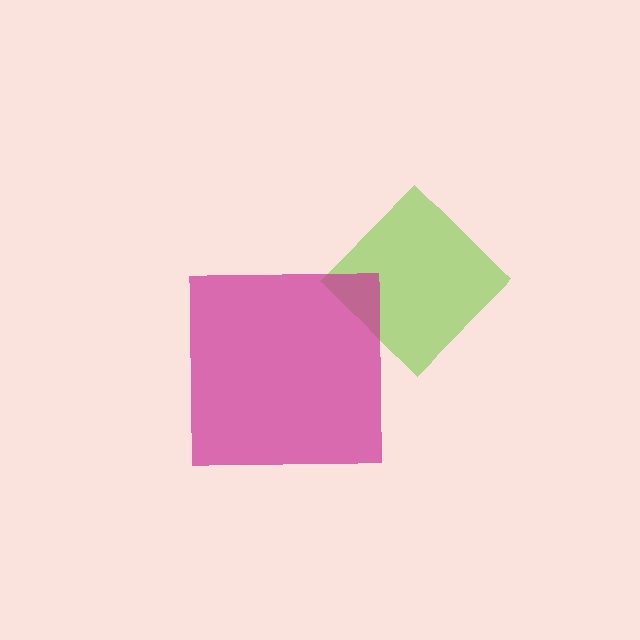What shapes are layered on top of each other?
The layered shapes are: a lime diamond, a magenta square.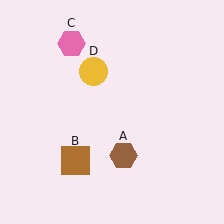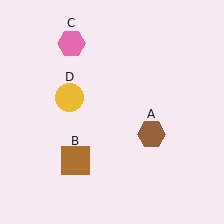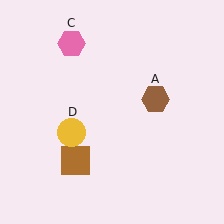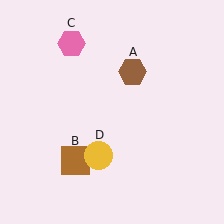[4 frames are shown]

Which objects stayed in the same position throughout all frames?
Brown square (object B) and pink hexagon (object C) remained stationary.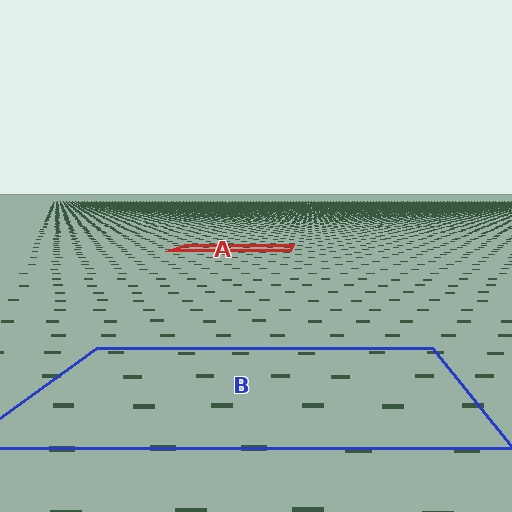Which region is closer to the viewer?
Region B is closer. The texture elements there are larger and more spread out.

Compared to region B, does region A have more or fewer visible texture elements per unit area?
Region A has more texture elements per unit area — they are packed more densely because it is farther away.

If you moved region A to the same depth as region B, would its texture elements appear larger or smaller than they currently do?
They would appear larger. At a closer depth, the same texture elements are projected at a bigger on-screen size.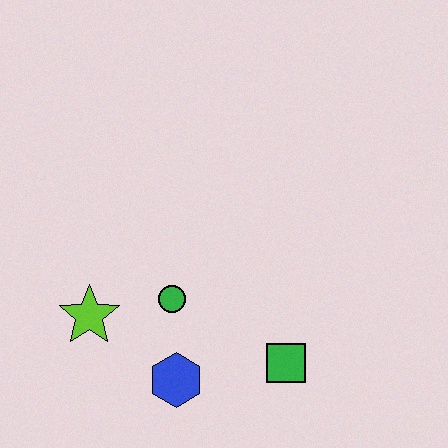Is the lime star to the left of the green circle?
Yes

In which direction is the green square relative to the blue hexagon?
The green square is to the right of the blue hexagon.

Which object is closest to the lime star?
The green circle is closest to the lime star.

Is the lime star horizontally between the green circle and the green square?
No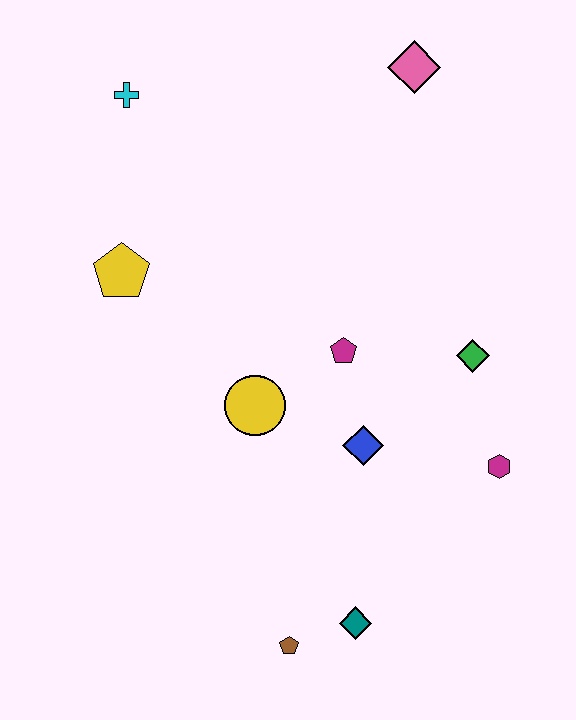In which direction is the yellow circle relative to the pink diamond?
The yellow circle is below the pink diamond.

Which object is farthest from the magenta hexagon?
The cyan cross is farthest from the magenta hexagon.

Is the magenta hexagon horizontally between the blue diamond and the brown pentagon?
No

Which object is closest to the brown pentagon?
The teal diamond is closest to the brown pentagon.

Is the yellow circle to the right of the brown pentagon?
No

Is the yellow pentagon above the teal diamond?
Yes